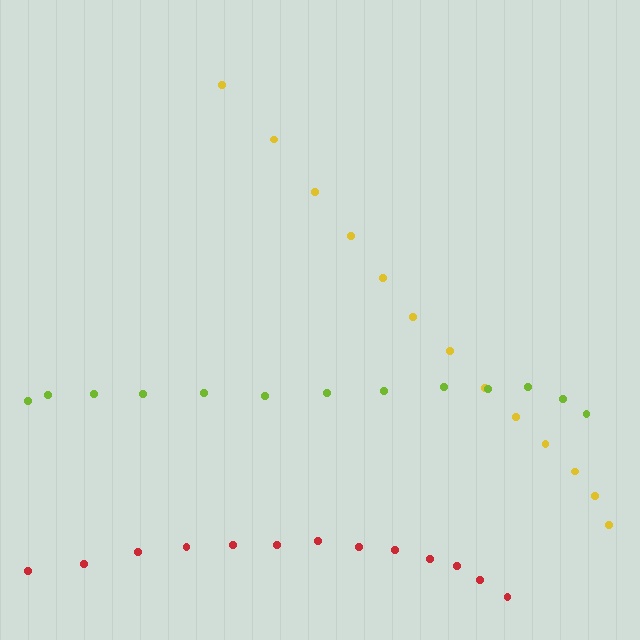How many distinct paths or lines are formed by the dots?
There are 3 distinct paths.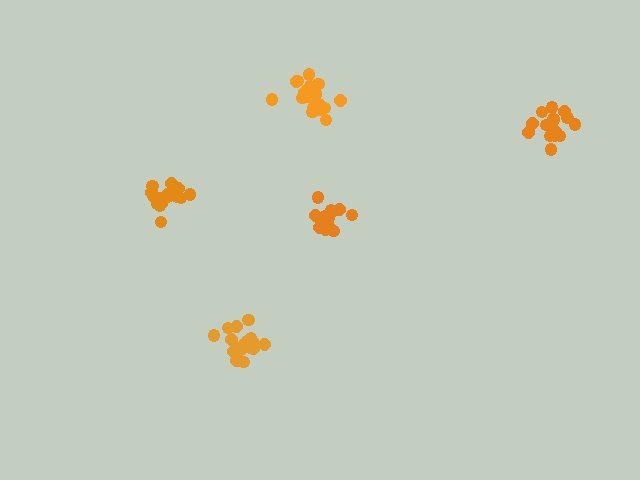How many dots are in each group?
Group 1: 21 dots, Group 2: 19 dots, Group 3: 18 dots, Group 4: 18 dots, Group 5: 15 dots (91 total).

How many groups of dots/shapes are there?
There are 5 groups.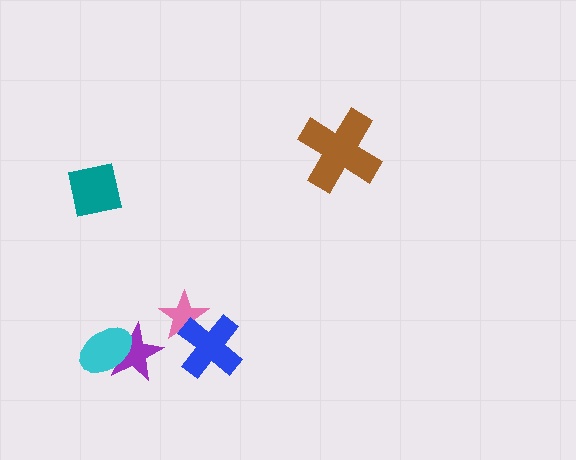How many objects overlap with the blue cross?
1 object overlaps with the blue cross.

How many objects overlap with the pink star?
1 object overlaps with the pink star.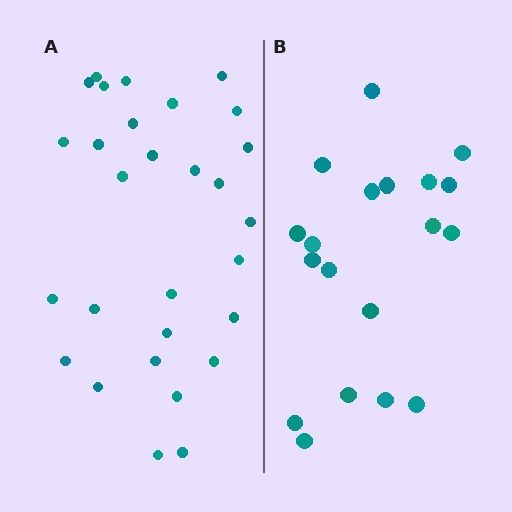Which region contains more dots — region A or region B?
Region A (the left region) has more dots.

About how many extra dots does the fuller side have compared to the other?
Region A has roughly 10 or so more dots than region B.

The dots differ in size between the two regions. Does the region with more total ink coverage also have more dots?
No. Region B has more total ink coverage because its dots are larger, but region A actually contains more individual dots. Total area can be misleading — the number of items is what matters here.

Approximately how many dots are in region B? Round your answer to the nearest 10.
About 20 dots. (The exact count is 19, which rounds to 20.)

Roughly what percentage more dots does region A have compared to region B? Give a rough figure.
About 55% more.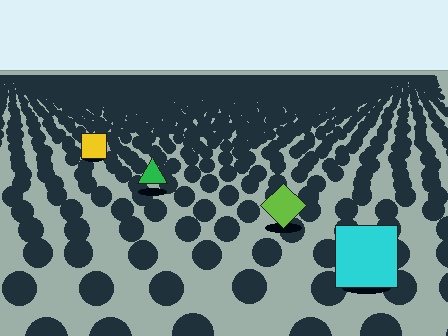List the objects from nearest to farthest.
From nearest to farthest: the cyan square, the lime diamond, the green triangle, the yellow square.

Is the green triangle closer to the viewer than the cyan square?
No. The cyan square is closer — you can tell from the texture gradient: the ground texture is coarser near it.